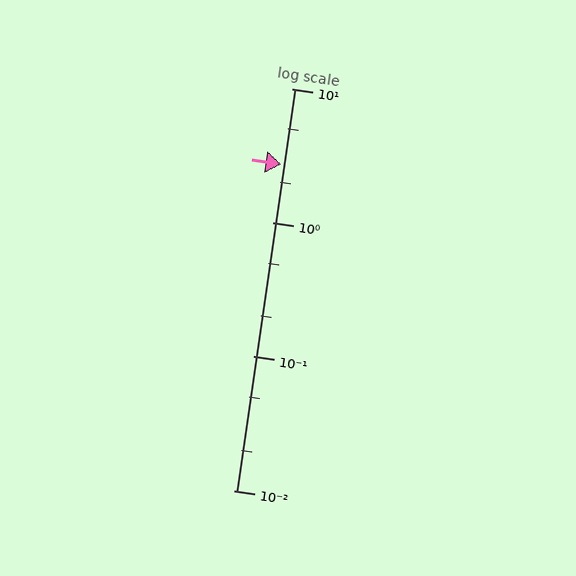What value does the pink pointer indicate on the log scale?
The pointer indicates approximately 2.7.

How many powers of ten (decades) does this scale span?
The scale spans 3 decades, from 0.01 to 10.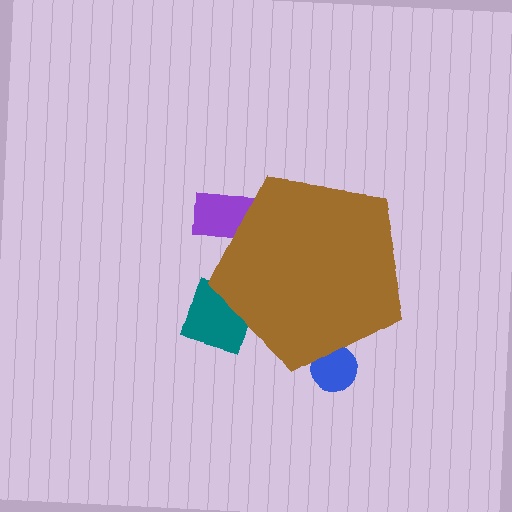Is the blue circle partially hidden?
Yes, the blue circle is partially hidden behind the brown pentagon.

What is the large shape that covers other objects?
A brown pentagon.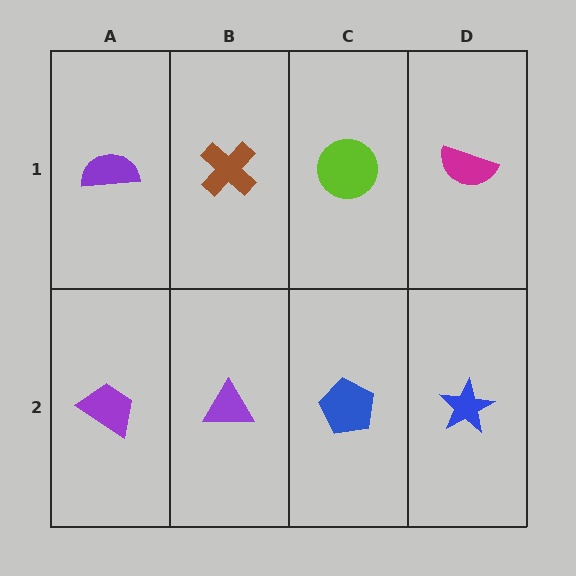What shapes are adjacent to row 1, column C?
A blue pentagon (row 2, column C), a brown cross (row 1, column B), a magenta semicircle (row 1, column D).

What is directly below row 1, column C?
A blue pentagon.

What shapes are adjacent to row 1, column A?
A purple trapezoid (row 2, column A), a brown cross (row 1, column B).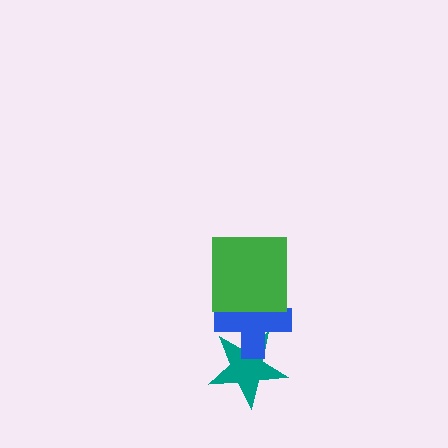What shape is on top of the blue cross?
The green square is on top of the blue cross.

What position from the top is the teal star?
The teal star is 3rd from the top.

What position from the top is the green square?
The green square is 1st from the top.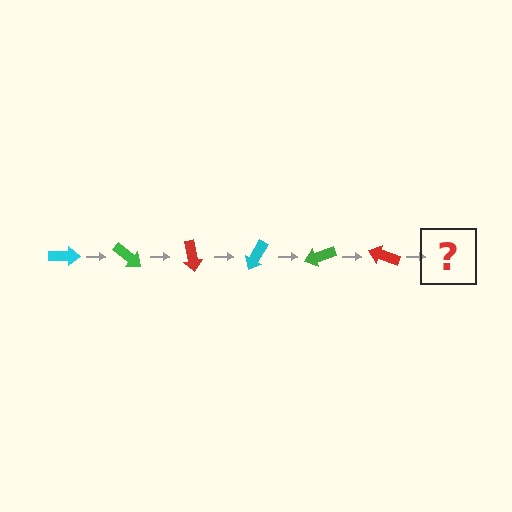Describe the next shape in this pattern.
It should be a cyan arrow, rotated 240 degrees from the start.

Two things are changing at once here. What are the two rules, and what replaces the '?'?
The two rules are that it rotates 40 degrees each step and the color cycles through cyan, green, and red. The '?' should be a cyan arrow, rotated 240 degrees from the start.